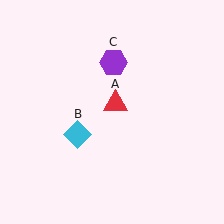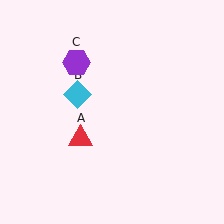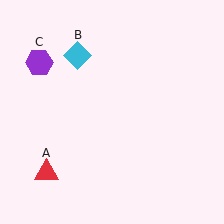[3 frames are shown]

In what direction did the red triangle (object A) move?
The red triangle (object A) moved down and to the left.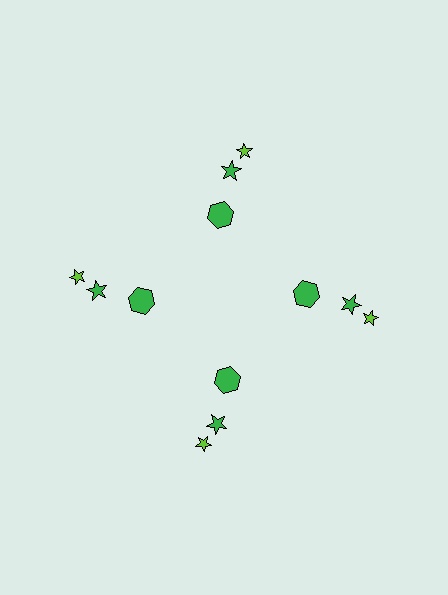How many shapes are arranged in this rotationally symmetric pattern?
There are 12 shapes, arranged in 4 groups of 3.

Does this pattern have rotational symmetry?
Yes, this pattern has 4-fold rotational symmetry. It looks the same after rotating 90 degrees around the center.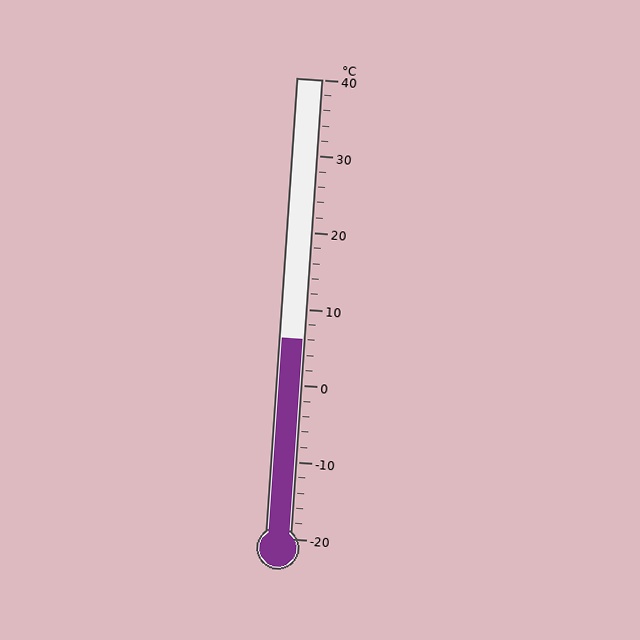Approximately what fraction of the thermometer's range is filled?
The thermometer is filled to approximately 45% of its range.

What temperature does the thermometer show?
The thermometer shows approximately 6°C.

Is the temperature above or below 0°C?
The temperature is above 0°C.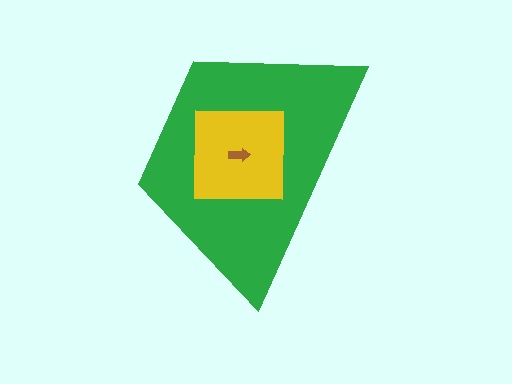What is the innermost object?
The brown arrow.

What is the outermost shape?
The green trapezoid.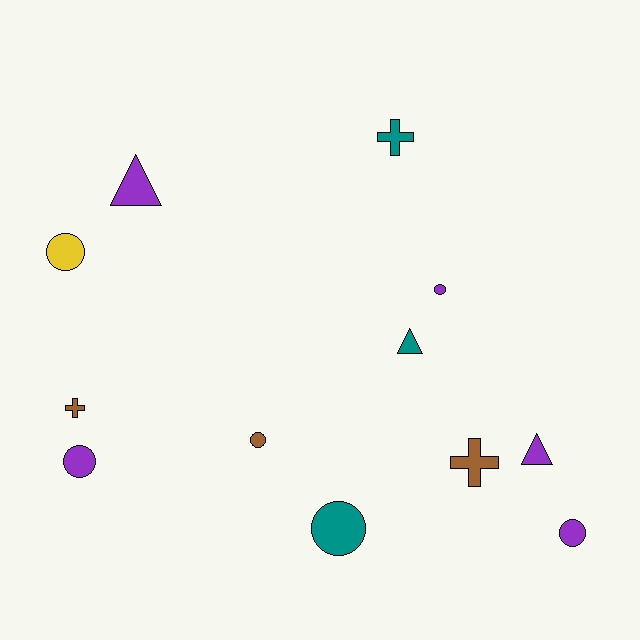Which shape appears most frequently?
Circle, with 6 objects.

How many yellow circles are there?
There is 1 yellow circle.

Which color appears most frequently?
Purple, with 5 objects.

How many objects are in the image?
There are 12 objects.